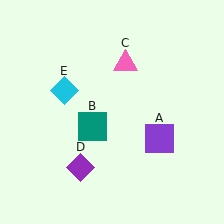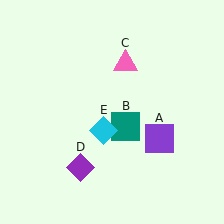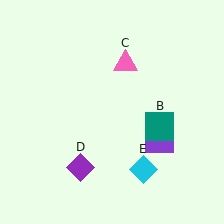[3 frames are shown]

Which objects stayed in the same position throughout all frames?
Purple square (object A) and pink triangle (object C) and purple diamond (object D) remained stationary.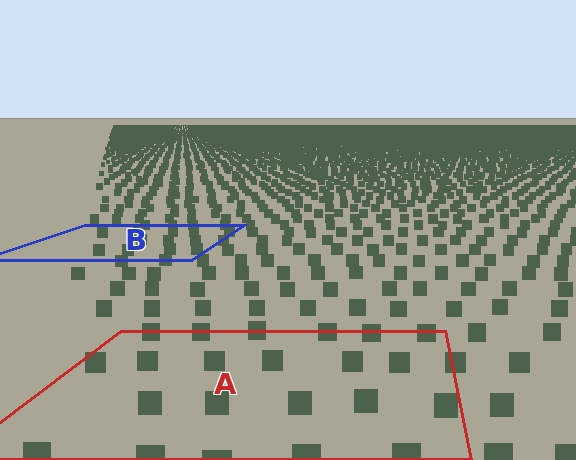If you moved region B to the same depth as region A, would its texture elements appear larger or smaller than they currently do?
They would appear larger. At a closer depth, the same texture elements are projected at a bigger on-screen size.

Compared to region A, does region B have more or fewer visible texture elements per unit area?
Region B has more texture elements per unit area — they are packed more densely because it is farther away.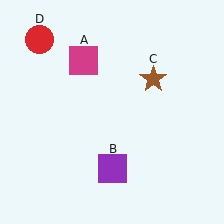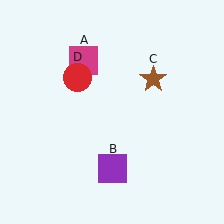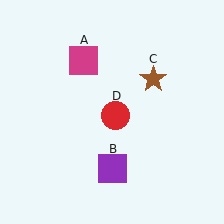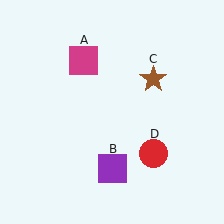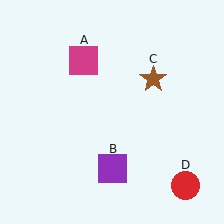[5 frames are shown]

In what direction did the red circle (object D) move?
The red circle (object D) moved down and to the right.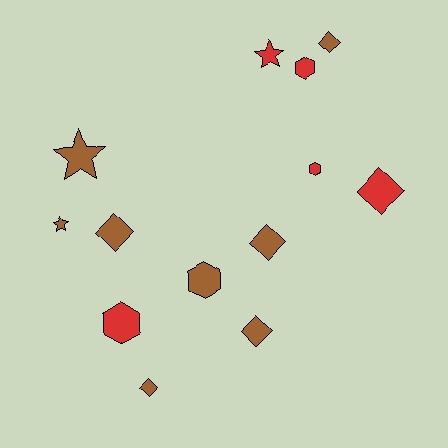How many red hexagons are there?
There are 3 red hexagons.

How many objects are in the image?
There are 13 objects.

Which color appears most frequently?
Brown, with 8 objects.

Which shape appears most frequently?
Diamond, with 6 objects.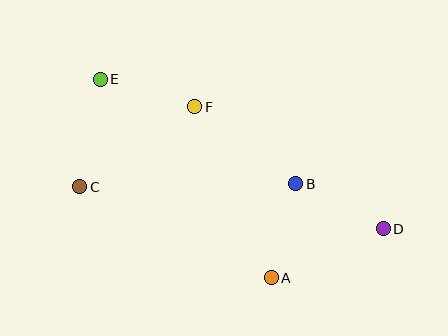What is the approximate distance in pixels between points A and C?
The distance between A and C is approximately 212 pixels.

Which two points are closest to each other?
Points A and B are closest to each other.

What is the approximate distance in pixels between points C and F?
The distance between C and F is approximately 140 pixels.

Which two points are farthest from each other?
Points D and E are farthest from each other.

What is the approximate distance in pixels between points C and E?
The distance between C and E is approximately 110 pixels.